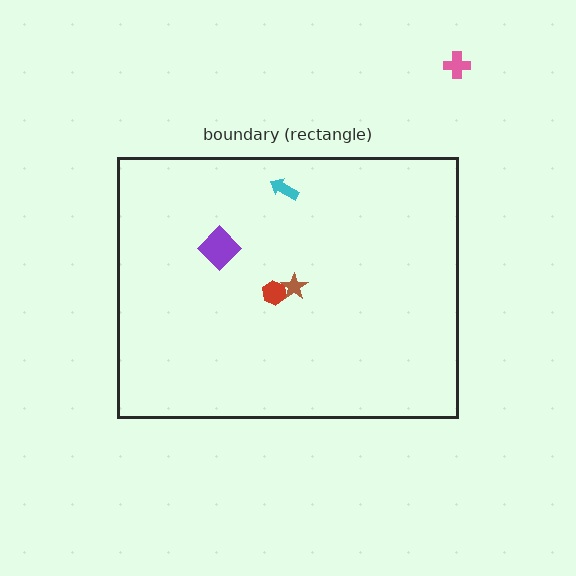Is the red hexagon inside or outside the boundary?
Inside.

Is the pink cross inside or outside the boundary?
Outside.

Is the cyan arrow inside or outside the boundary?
Inside.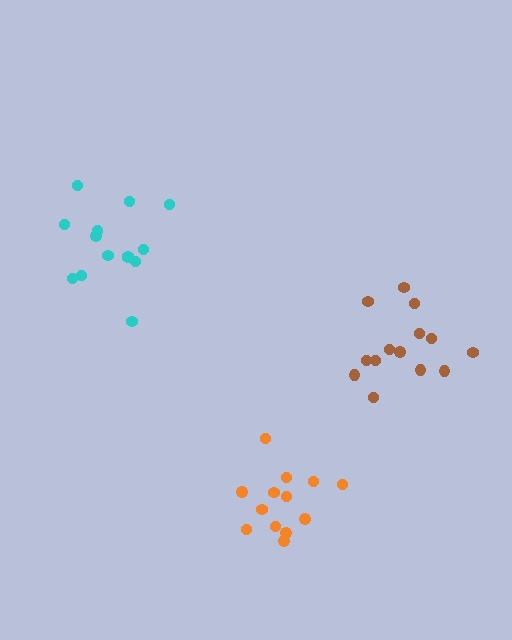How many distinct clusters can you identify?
There are 3 distinct clusters.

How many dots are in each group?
Group 1: 14 dots, Group 2: 13 dots, Group 3: 14 dots (41 total).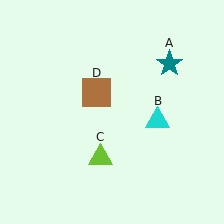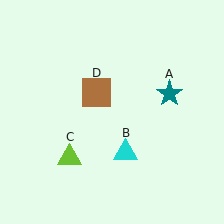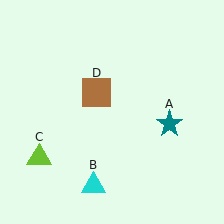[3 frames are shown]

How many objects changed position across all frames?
3 objects changed position: teal star (object A), cyan triangle (object B), lime triangle (object C).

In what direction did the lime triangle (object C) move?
The lime triangle (object C) moved left.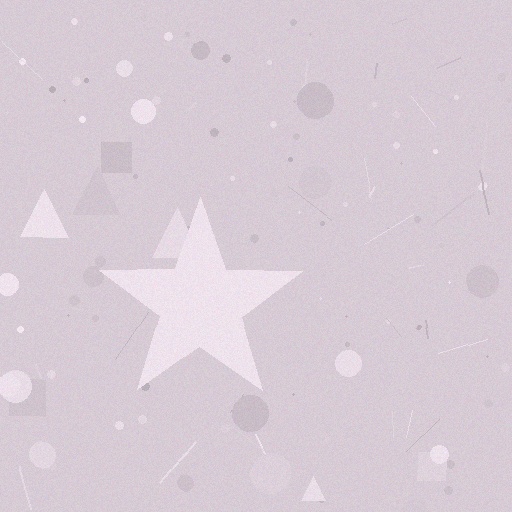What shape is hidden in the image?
A star is hidden in the image.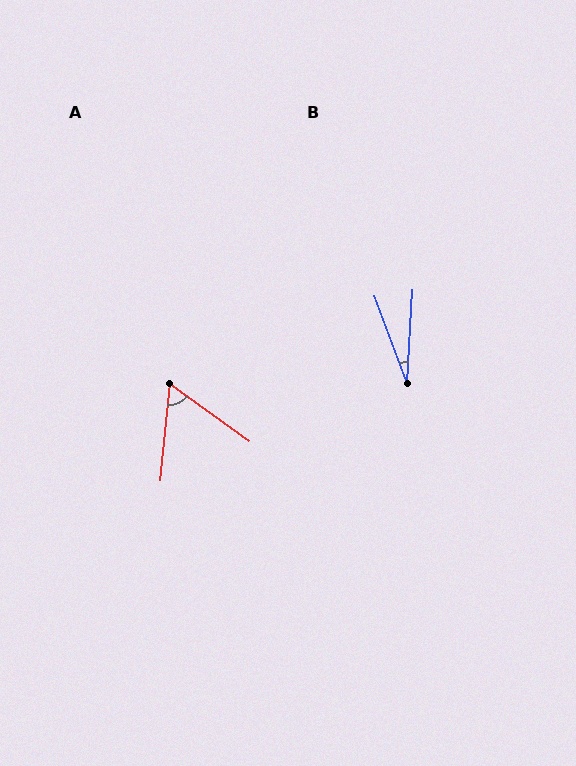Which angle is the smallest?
B, at approximately 23 degrees.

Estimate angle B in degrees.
Approximately 23 degrees.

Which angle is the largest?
A, at approximately 60 degrees.